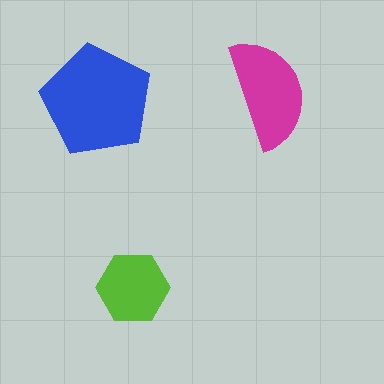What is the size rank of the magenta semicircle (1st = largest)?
2nd.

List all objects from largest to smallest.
The blue pentagon, the magenta semicircle, the lime hexagon.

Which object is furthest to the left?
The blue pentagon is leftmost.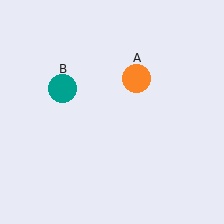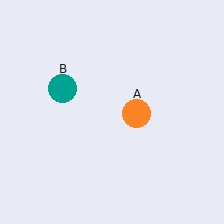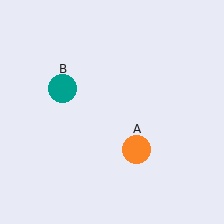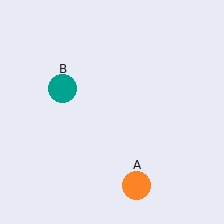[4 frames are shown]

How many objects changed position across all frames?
1 object changed position: orange circle (object A).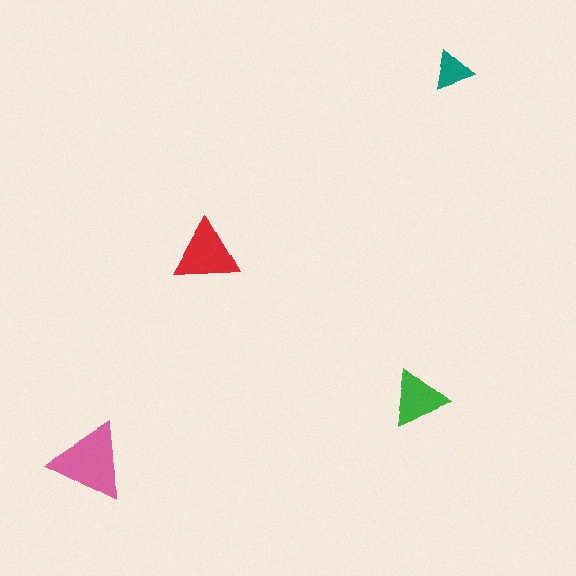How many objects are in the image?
There are 4 objects in the image.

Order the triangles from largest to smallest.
the pink one, the red one, the green one, the teal one.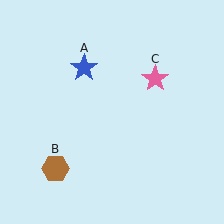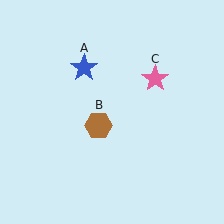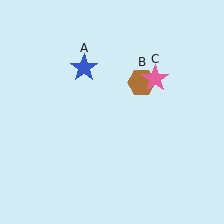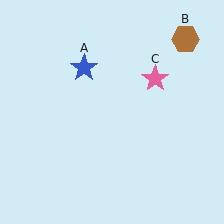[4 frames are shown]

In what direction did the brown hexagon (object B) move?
The brown hexagon (object B) moved up and to the right.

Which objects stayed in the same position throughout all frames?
Blue star (object A) and pink star (object C) remained stationary.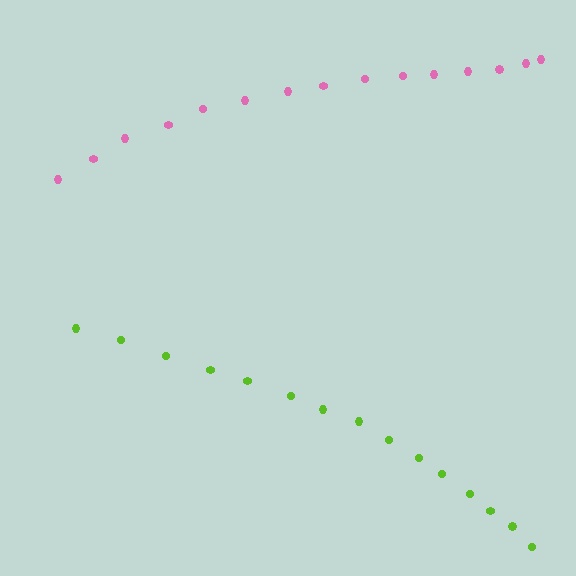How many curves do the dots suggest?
There are 2 distinct paths.